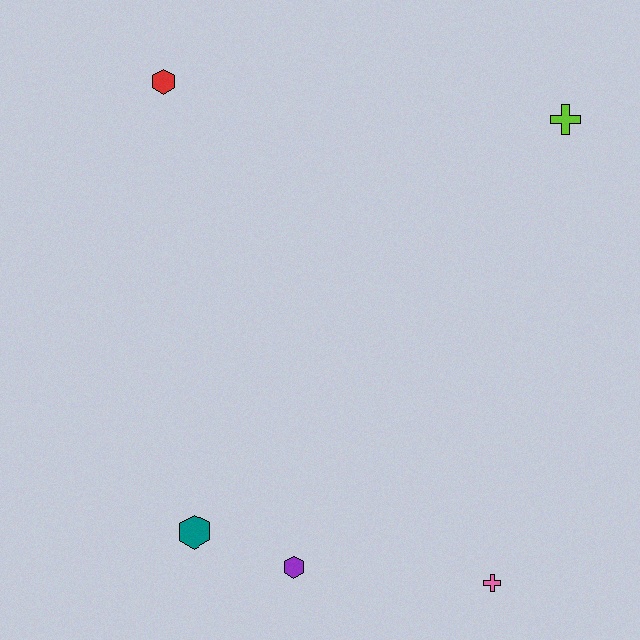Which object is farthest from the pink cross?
The red hexagon is farthest from the pink cross.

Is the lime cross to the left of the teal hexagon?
No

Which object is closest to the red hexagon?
The lime cross is closest to the red hexagon.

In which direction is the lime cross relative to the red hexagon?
The lime cross is to the right of the red hexagon.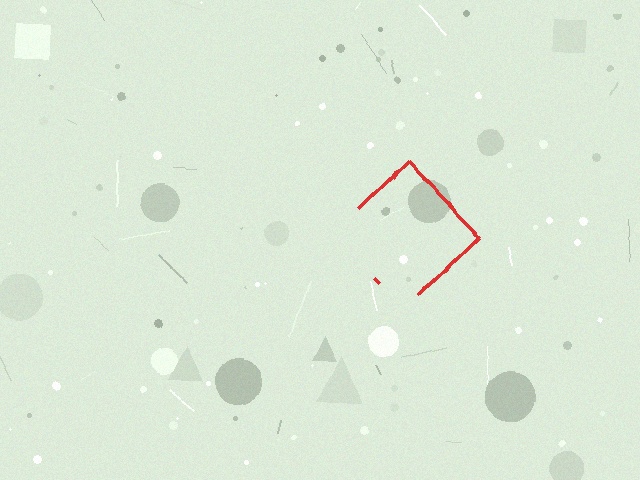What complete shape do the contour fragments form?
The contour fragments form a diamond.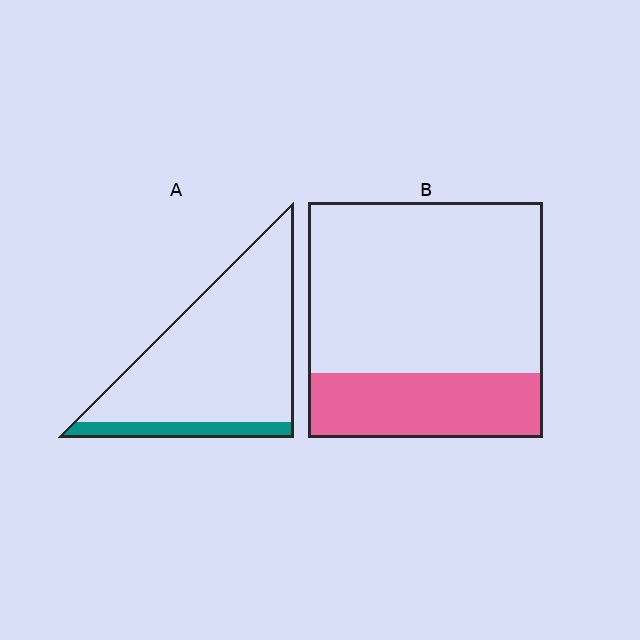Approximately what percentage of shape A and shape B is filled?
A is approximately 15% and B is approximately 30%.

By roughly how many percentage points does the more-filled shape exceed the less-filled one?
By roughly 15 percentage points (B over A).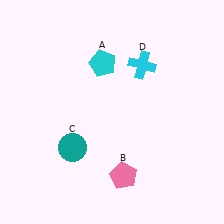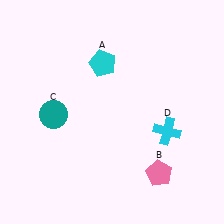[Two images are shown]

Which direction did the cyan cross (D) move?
The cyan cross (D) moved down.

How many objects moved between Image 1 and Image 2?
3 objects moved between the two images.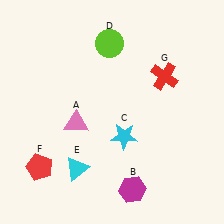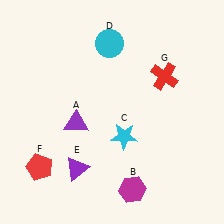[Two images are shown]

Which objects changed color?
A changed from pink to purple. D changed from lime to cyan. E changed from cyan to purple.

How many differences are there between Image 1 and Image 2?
There are 3 differences between the two images.